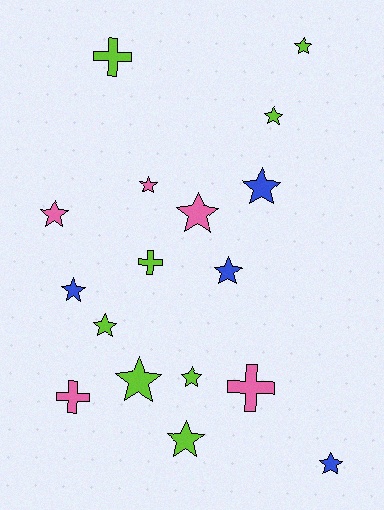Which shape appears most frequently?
Star, with 13 objects.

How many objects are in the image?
There are 17 objects.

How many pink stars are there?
There are 3 pink stars.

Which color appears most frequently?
Lime, with 8 objects.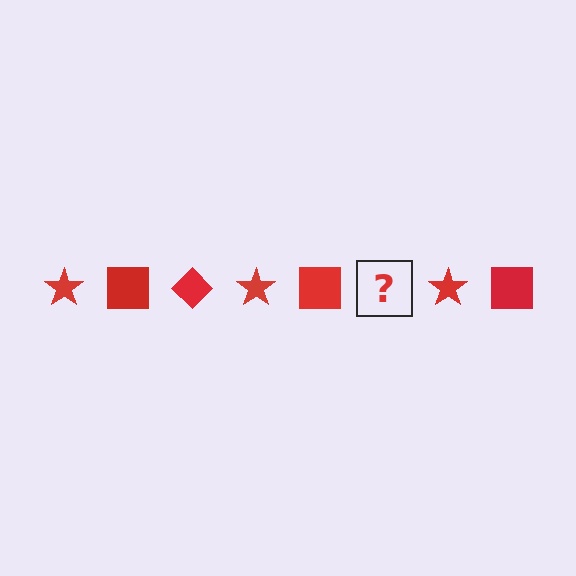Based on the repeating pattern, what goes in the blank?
The blank should be a red diamond.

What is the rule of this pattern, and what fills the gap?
The rule is that the pattern cycles through star, square, diamond shapes in red. The gap should be filled with a red diamond.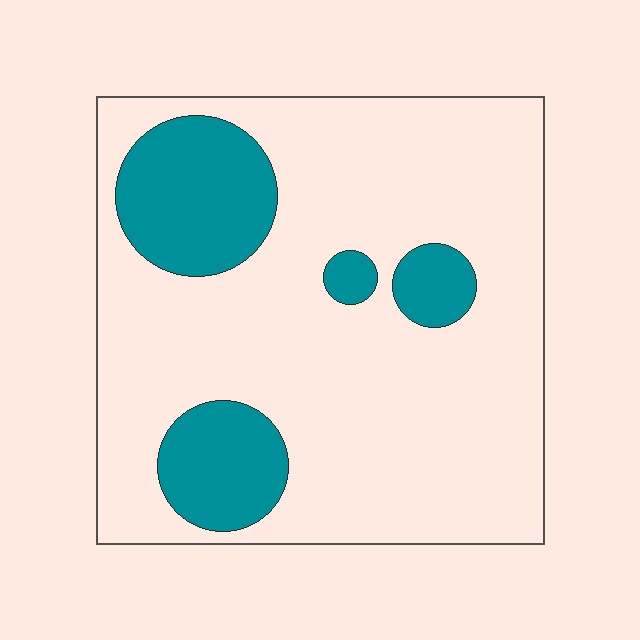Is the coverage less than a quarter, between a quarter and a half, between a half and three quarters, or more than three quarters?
Less than a quarter.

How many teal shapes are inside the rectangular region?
4.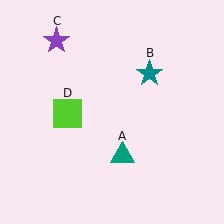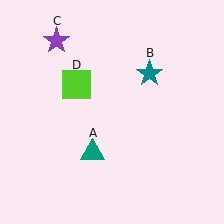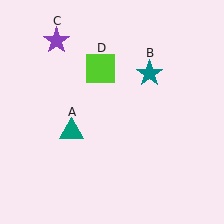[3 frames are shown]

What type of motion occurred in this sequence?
The teal triangle (object A), lime square (object D) rotated clockwise around the center of the scene.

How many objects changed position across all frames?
2 objects changed position: teal triangle (object A), lime square (object D).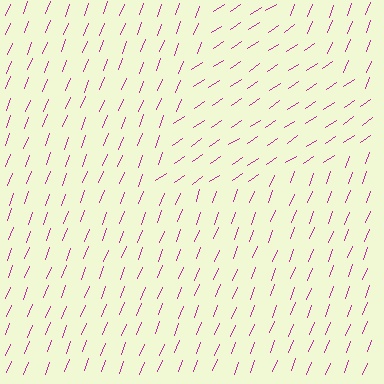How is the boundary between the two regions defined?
The boundary is defined purely by a change in line orientation (approximately 35 degrees difference). All lines are the same color and thickness.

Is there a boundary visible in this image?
Yes, there is a texture boundary formed by a change in line orientation.